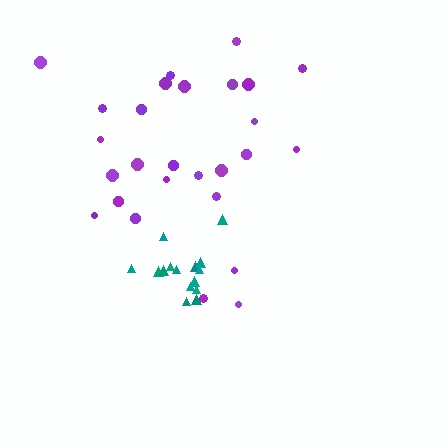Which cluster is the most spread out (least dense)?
Purple.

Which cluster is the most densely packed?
Teal.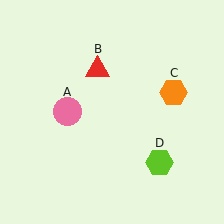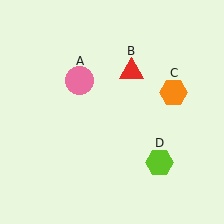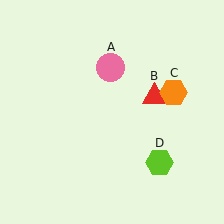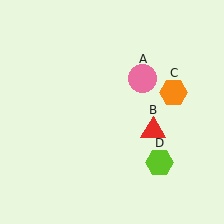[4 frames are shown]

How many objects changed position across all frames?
2 objects changed position: pink circle (object A), red triangle (object B).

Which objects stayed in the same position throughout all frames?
Orange hexagon (object C) and lime hexagon (object D) remained stationary.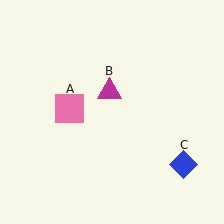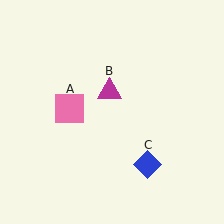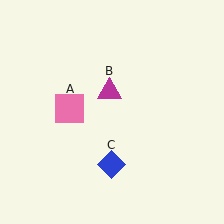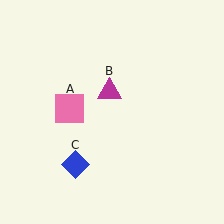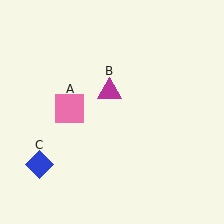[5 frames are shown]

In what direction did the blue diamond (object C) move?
The blue diamond (object C) moved left.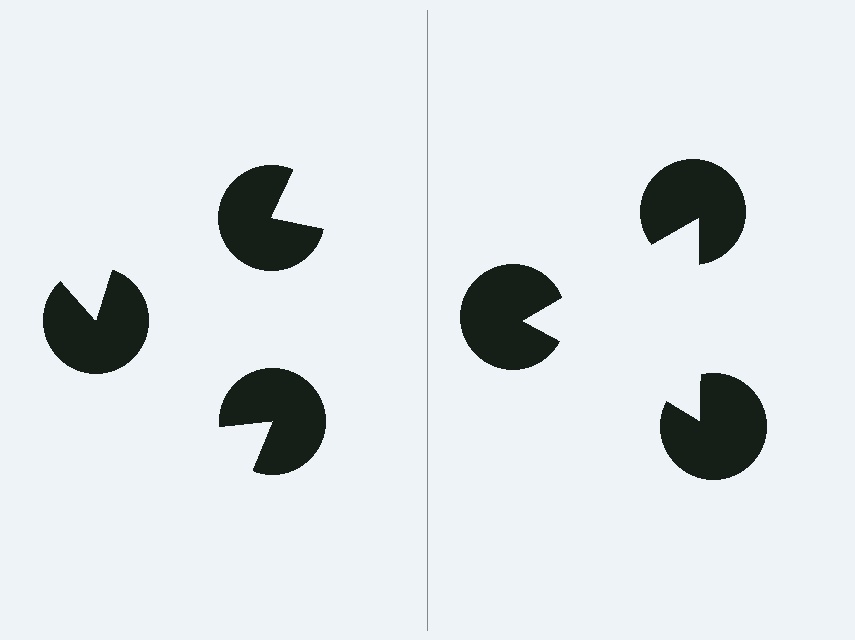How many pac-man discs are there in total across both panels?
6 — 3 on each side.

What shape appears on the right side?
An illusory triangle.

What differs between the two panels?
The pac-man discs are positioned identically on both sides; only the wedge orientations differ. On the right they align to a triangle; on the left they are misaligned.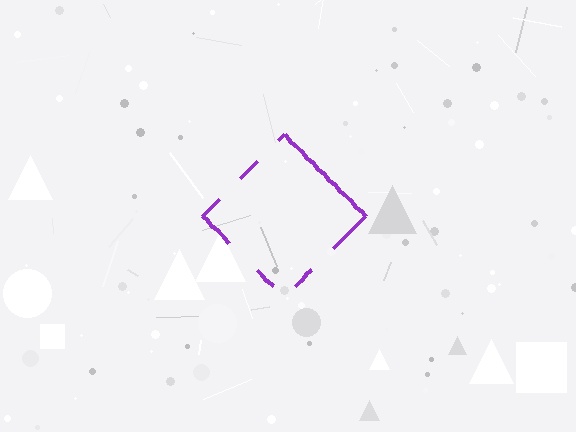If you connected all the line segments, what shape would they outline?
They would outline a diamond.